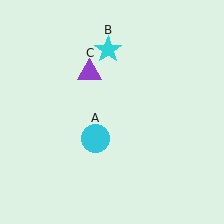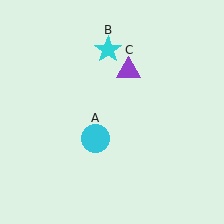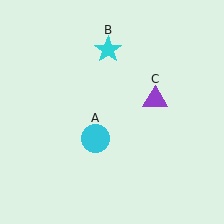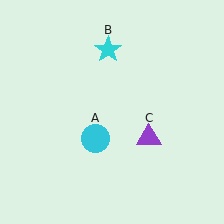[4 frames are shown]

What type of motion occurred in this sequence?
The purple triangle (object C) rotated clockwise around the center of the scene.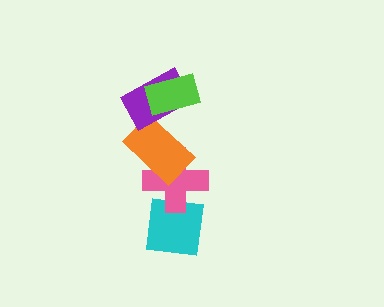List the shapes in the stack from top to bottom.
From top to bottom: the lime rectangle, the purple rectangle, the orange rectangle, the pink cross, the cyan square.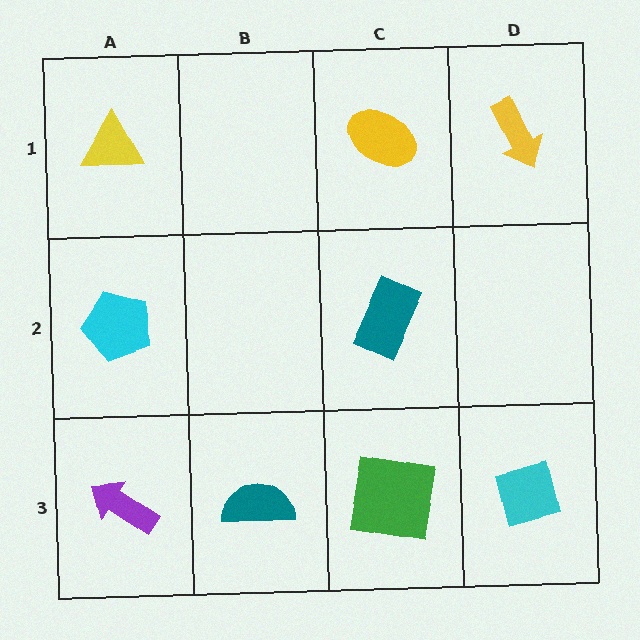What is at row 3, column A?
A purple arrow.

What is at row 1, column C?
A yellow ellipse.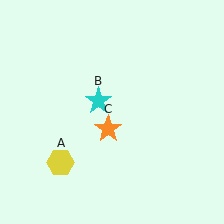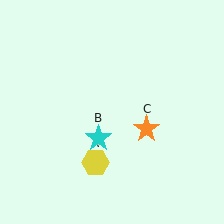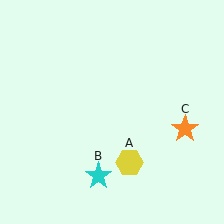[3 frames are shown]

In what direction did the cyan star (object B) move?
The cyan star (object B) moved down.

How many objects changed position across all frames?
3 objects changed position: yellow hexagon (object A), cyan star (object B), orange star (object C).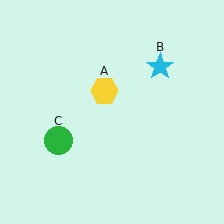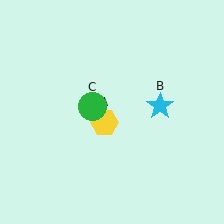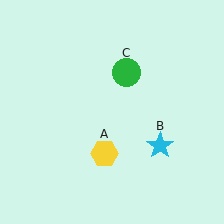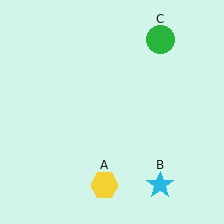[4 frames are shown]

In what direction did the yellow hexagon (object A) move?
The yellow hexagon (object A) moved down.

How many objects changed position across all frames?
3 objects changed position: yellow hexagon (object A), cyan star (object B), green circle (object C).